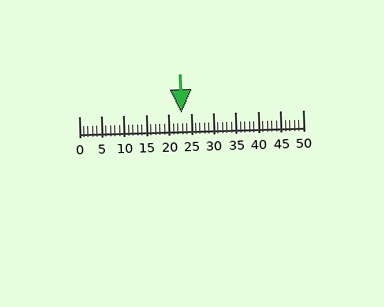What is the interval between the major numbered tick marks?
The major tick marks are spaced 5 units apart.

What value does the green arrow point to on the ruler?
The green arrow points to approximately 23.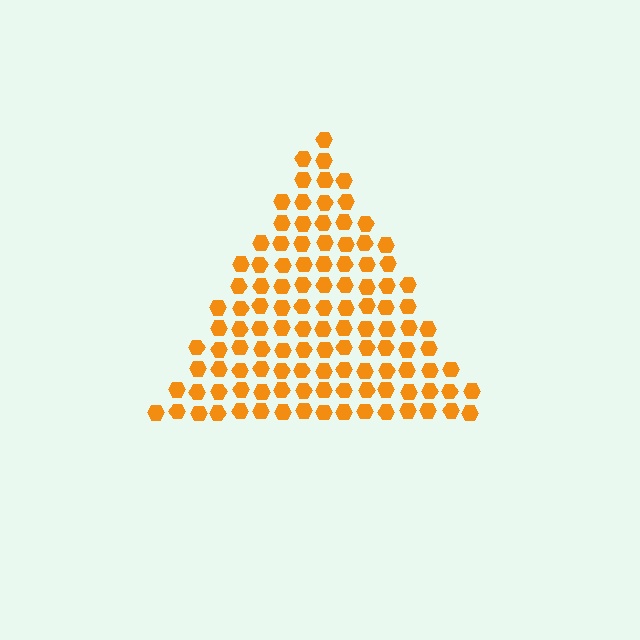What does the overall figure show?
The overall figure shows a triangle.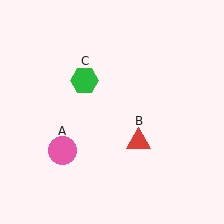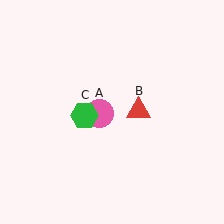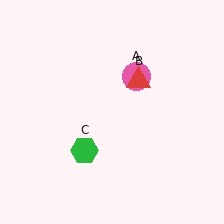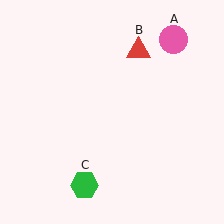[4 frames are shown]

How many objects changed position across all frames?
3 objects changed position: pink circle (object A), red triangle (object B), green hexagon (object C).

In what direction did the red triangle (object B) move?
The red triangle (object B) moved up.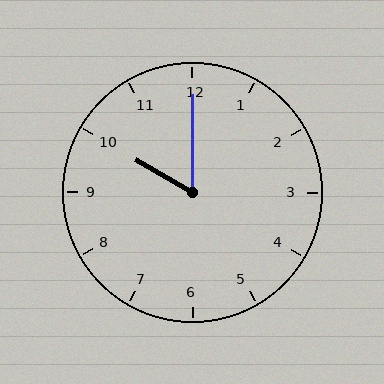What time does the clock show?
10:00.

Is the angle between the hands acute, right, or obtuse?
It is acute.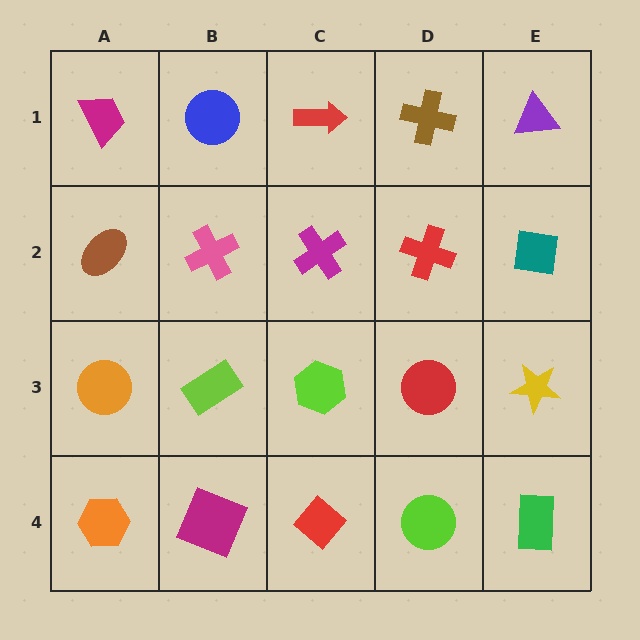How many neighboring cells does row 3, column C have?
4.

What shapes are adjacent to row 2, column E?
A purple triangle (row 1, column E), a yellow star (row 3, column E), a red cross (row 2, column D).